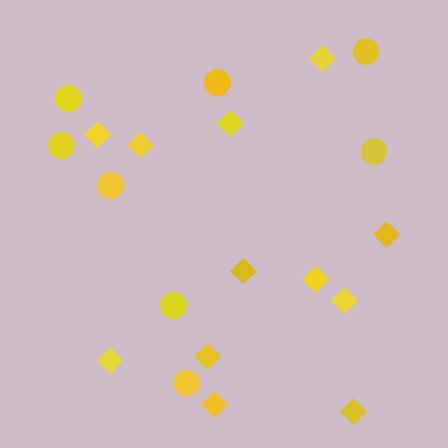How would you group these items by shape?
There are 2 groups: one group of diamonds (12) and one group of circles (8).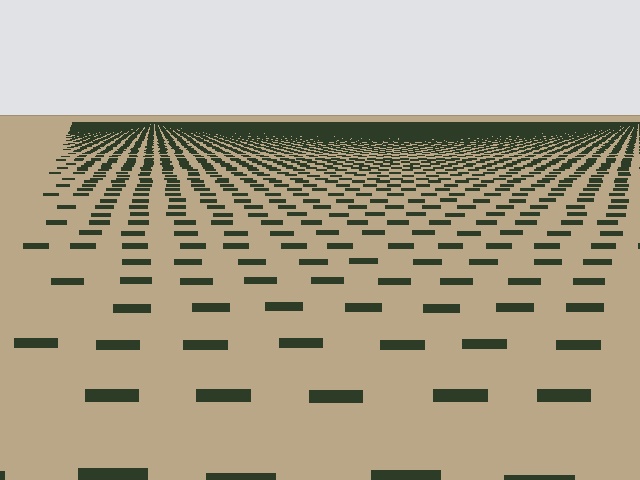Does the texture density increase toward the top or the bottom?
Density increases toward the top.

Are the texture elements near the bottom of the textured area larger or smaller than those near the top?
Larger. Near the bottom, elements are closer to the viewer and appear at a bigger on-screen size.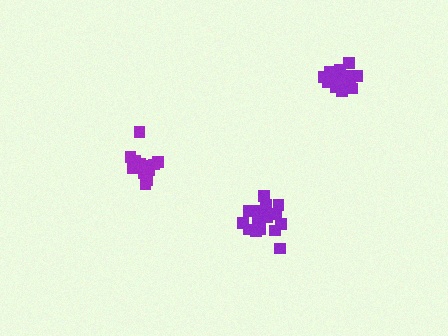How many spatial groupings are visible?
There are 3 spatial groupings.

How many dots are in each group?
Group 1: 16 dots, Group 2: 13 dots, Group 3: 17 dots (46 total).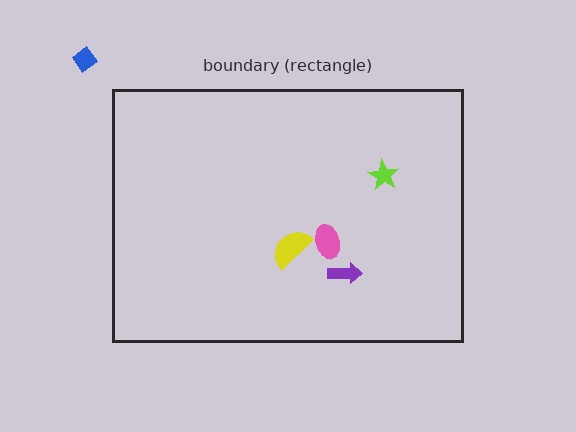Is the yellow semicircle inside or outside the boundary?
Inside.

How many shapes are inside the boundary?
4 inside, 1 outside.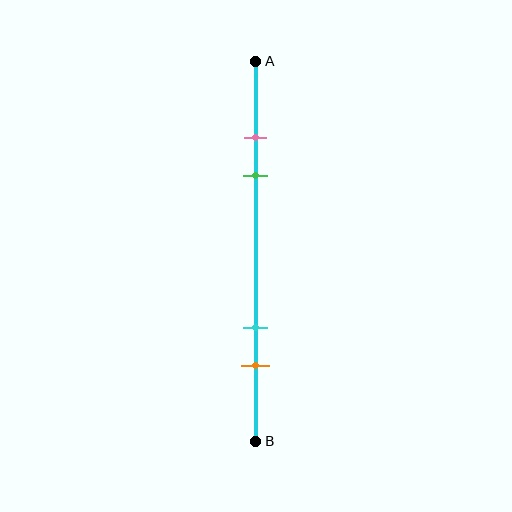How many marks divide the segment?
There are 4 marks dividing the segment.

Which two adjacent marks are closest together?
The pink and green marks are the closest adjacent pair.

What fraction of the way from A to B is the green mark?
The green mark is approximately 30% (0.3) of the way from A to B.